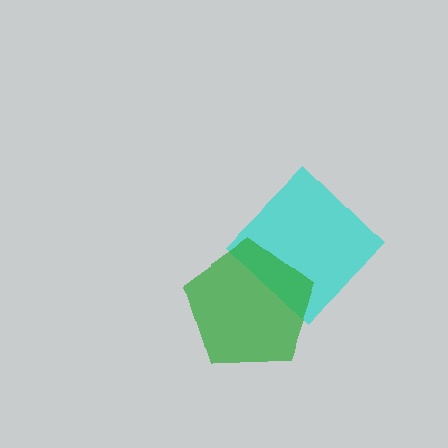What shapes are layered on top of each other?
The layered shapes are: a cyan diamond, a green pentagon.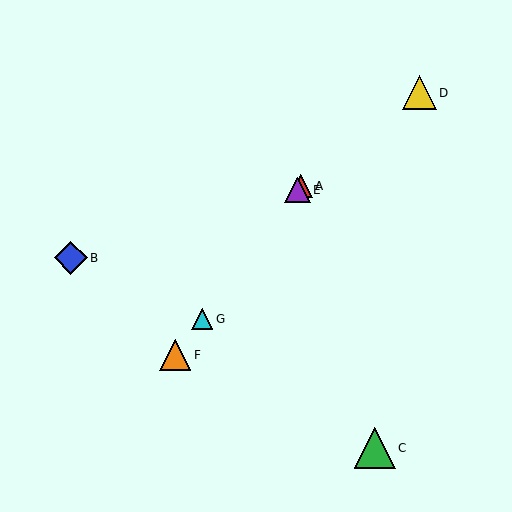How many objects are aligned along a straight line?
4 objects (A, E, F, G) are aligned along a straight line.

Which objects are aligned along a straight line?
Objects A, E, F, G are aligned along a straight line.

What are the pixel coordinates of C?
Object C is at (375, 448).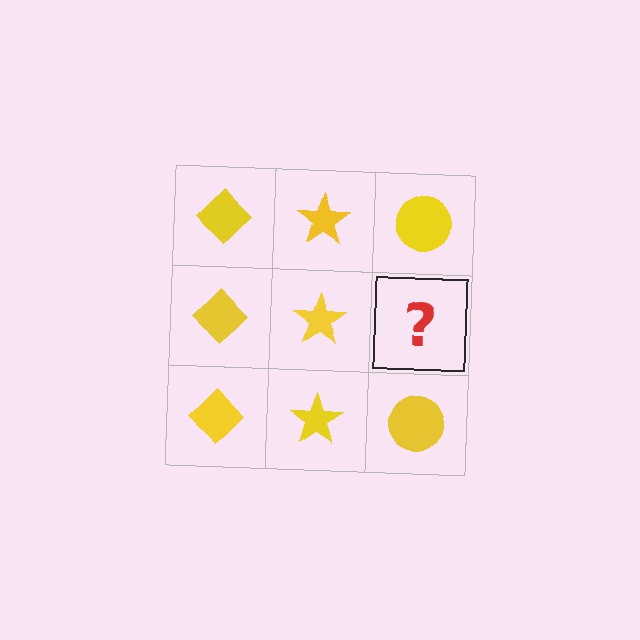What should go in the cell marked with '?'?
The missing cell should contain a yellow circle.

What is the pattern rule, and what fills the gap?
The rule is that each column has a consistent shape. The gap should be filled with a yellow circle.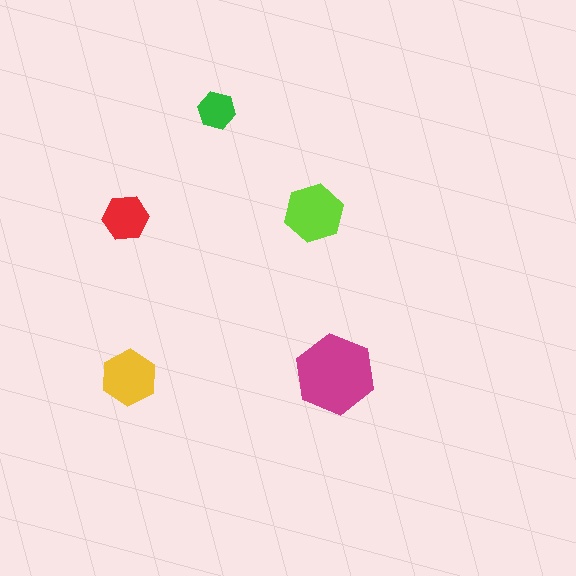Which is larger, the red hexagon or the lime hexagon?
The lime one.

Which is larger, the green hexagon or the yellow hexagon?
The yellow one.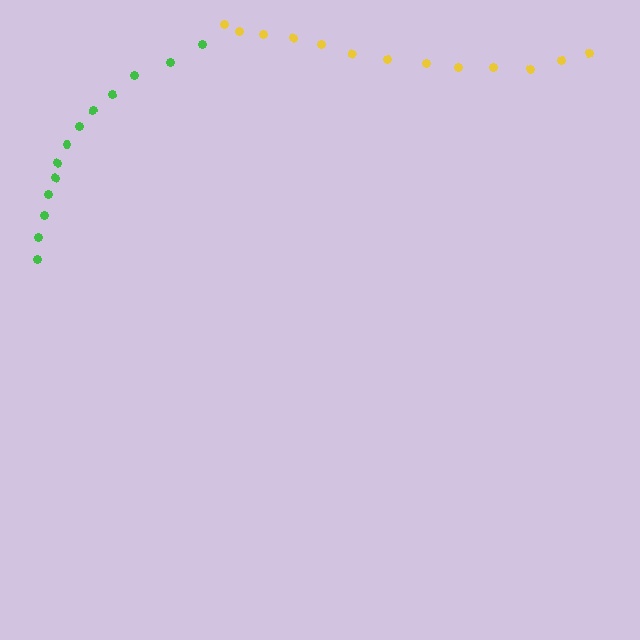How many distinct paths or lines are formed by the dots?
There are 2 distinct paths.